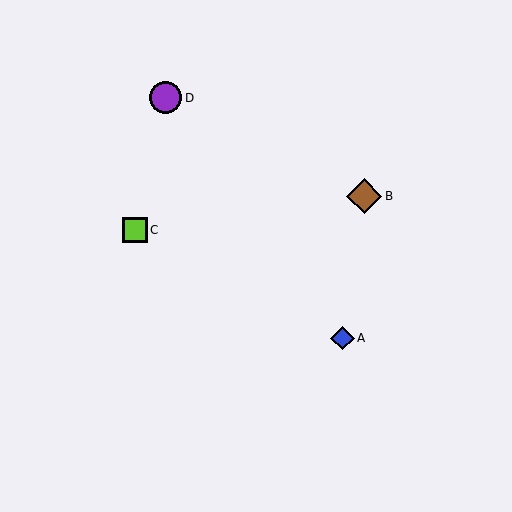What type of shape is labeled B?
Shape B is a brown diamond.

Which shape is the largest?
The brown diamond (labeled B) is the largest.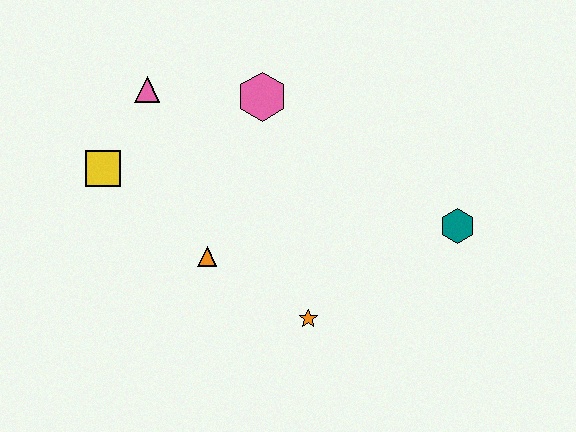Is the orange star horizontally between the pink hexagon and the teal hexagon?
Yes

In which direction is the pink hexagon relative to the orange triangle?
The pink hexagon is above the orange triangle.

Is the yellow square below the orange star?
No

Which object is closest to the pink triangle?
The yellow square is closest to the pink triangle.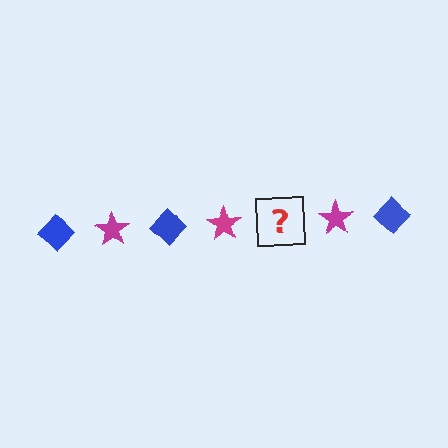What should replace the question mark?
The question mark should be replaced with a blue diamond.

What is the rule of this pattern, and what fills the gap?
The rule is that the pattern alternates between blue diamond and magenta star. The gap should be filled with a blue diamond.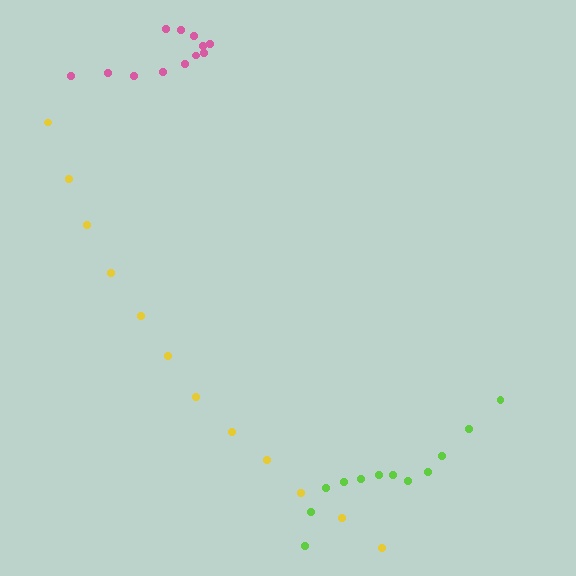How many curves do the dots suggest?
There are 3 distinct paths.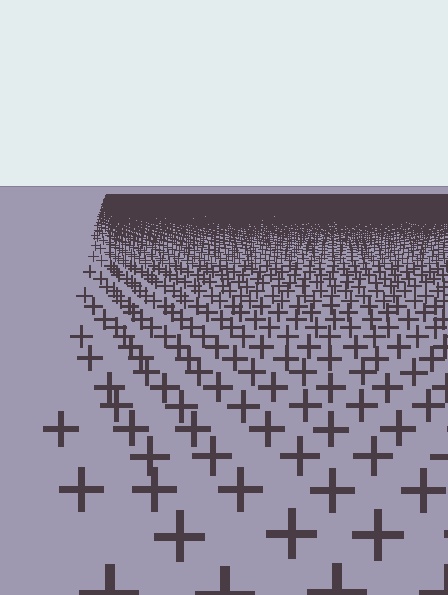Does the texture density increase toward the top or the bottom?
Density increases toward the top.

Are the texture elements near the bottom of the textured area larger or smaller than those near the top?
Larger. Near the bottom, elements are closer to the viewer and appear at a bigger on-screen size.